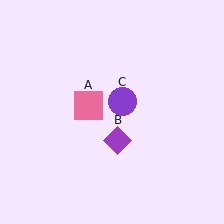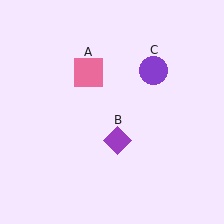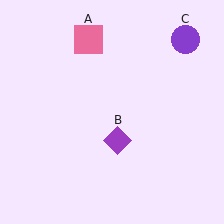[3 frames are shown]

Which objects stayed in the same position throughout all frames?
Purple diamond (object B) remained stationary.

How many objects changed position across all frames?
2 objects changed position: pink square (object A), purple circle (object C).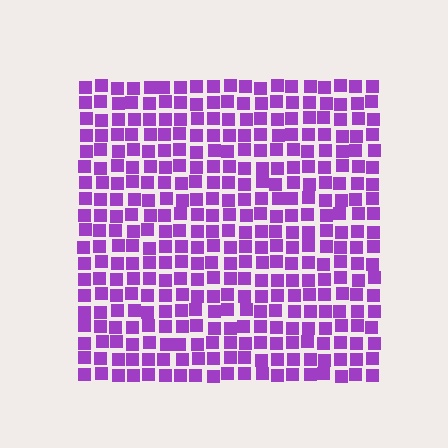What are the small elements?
The small elements are squares.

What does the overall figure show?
The overall figure shows a square.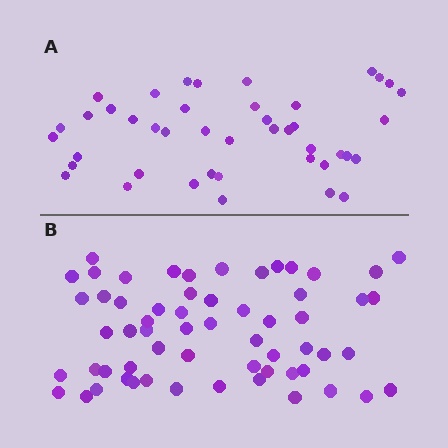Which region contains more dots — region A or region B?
Region B (the bottom region) has more dots.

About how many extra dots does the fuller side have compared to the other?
Region B has approximately 15 more dots than region A.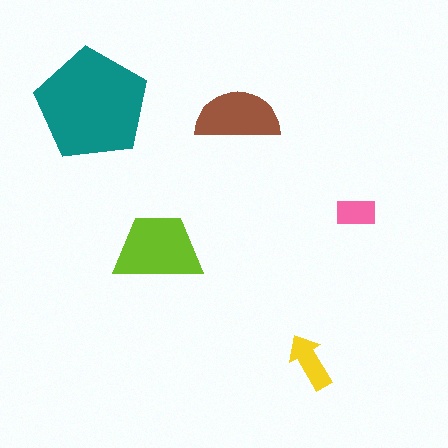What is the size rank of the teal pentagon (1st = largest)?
1st.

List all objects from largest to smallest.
The teal pentagon, the lime trapezoid, the brown semicircle, the yellow arrow, the pink rectangle.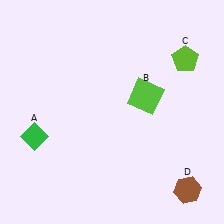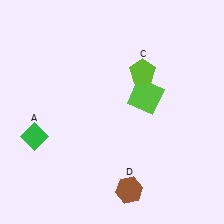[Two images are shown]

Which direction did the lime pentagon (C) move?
The lime pentagon (C) moved left.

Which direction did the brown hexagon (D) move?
The brown hexagon (D) moved left.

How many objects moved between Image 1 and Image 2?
2 objects moved between the two images.